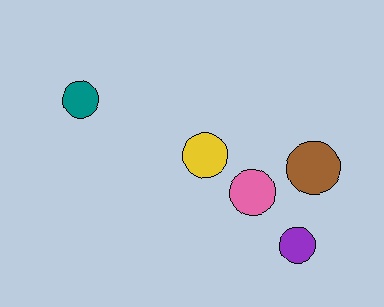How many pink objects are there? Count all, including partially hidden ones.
There is 1 pink object.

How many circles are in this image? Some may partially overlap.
There are 5 circles.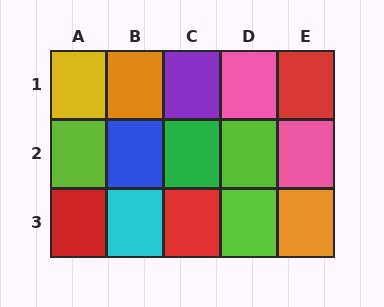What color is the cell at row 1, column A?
Yellow.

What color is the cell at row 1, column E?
Red.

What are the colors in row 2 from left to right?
Lime, blue, green, lime, pink.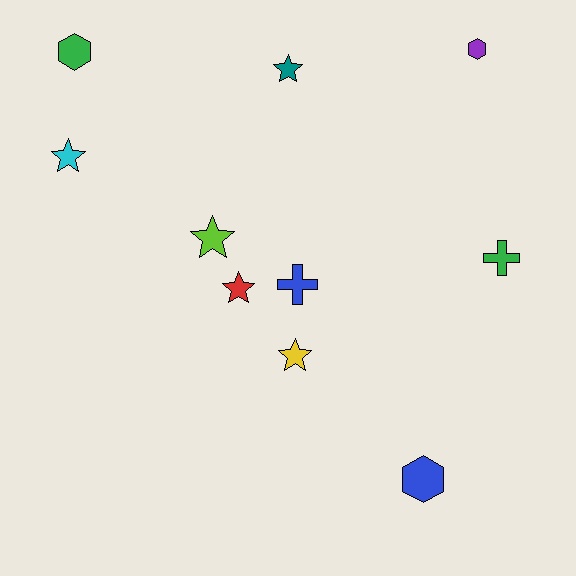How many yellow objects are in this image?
There is 1 yellow object.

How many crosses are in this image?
There are 2 crosses.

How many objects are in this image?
There are 10 objects.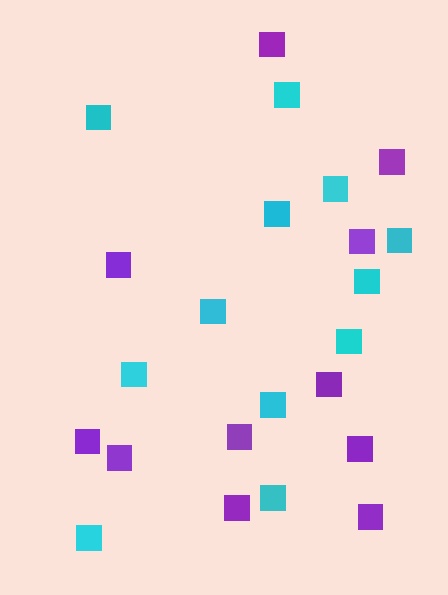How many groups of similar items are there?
There are 2 groups: one group of cyan squares (12) and one group of purple squares (11).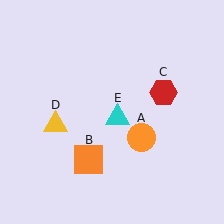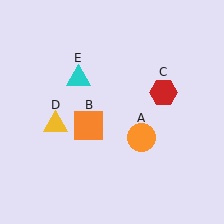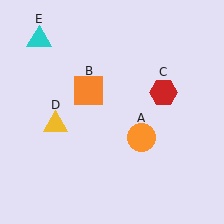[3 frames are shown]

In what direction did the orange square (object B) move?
The orange square (object B) moved up.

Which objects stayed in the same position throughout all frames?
Orange circle (object A) and red hexagon (object C) and yellow triangle (object D) remained stationary.